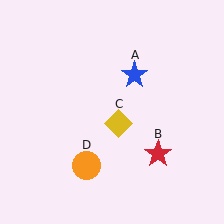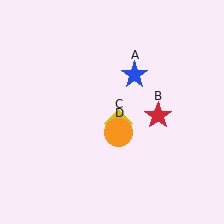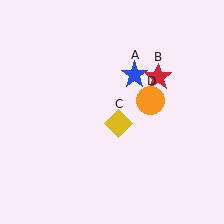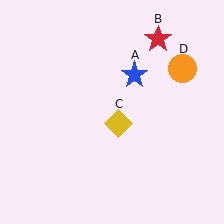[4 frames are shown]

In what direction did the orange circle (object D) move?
The orange circle (object D) moved up and to the right.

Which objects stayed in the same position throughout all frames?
Blue star (object A) and yellow diamond (object C) remained stationary.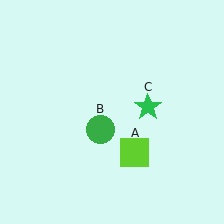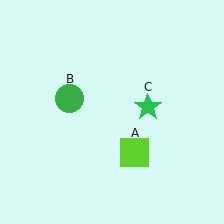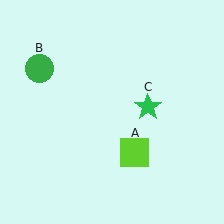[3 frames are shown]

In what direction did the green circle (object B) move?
The green circle (object B) moved up and to the left.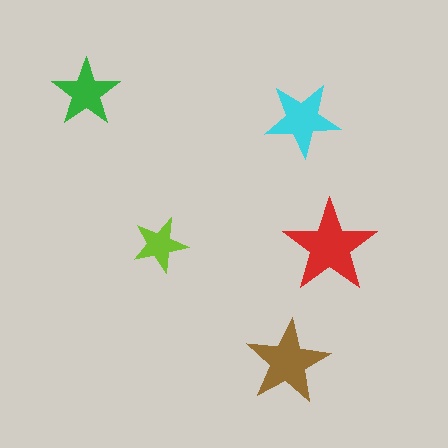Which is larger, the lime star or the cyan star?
The cyan one.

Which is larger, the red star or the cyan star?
The red one.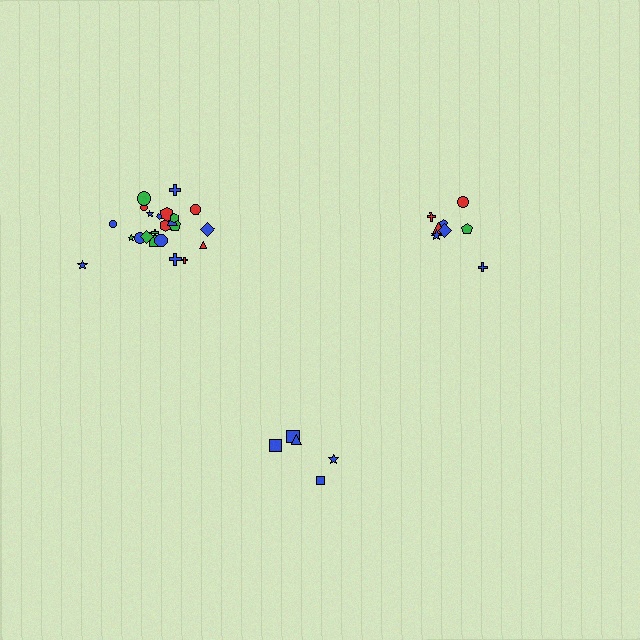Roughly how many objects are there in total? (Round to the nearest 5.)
Roughly 40 objects in total.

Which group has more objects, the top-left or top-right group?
The top-left group.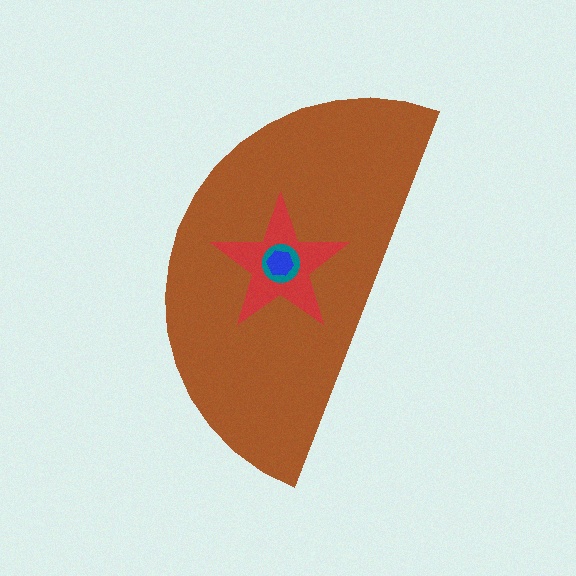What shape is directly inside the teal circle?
The blue hexagon.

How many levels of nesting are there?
4.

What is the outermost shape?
The brown semicircle.